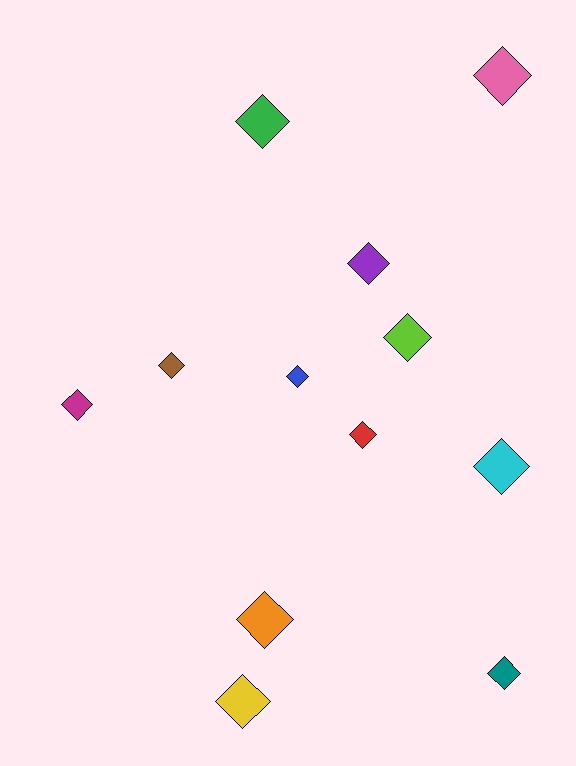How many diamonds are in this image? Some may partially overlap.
There are 12 diamonds.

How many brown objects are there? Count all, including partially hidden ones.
There is 1 brown object.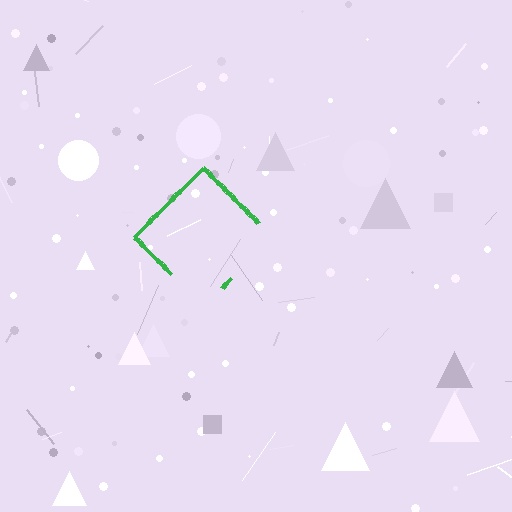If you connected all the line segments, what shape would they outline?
They would outline a diamond.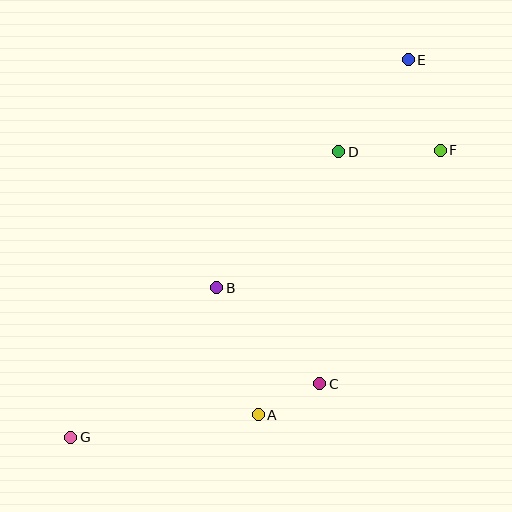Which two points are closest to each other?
Points A and C are closest to each other.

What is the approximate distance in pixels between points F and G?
The distance between F and G is approximately 468 pixels.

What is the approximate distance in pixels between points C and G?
The distance between C and G is approximately 255 pixels.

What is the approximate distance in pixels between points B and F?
The distance between B and F is approximately 262 pixels.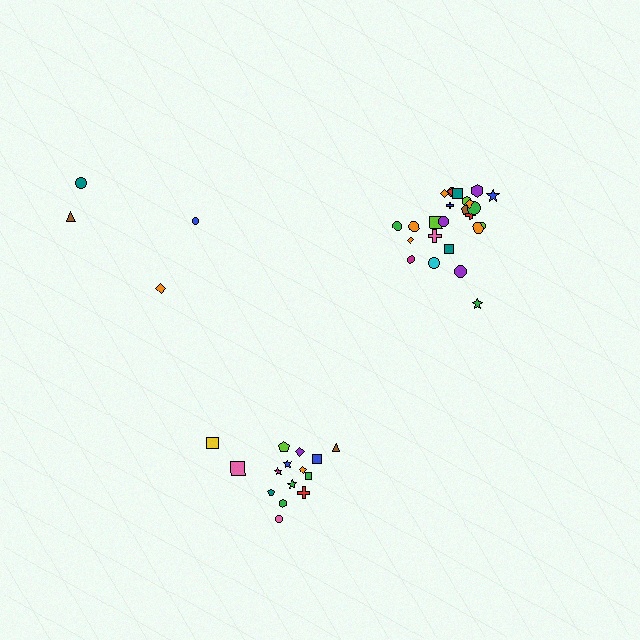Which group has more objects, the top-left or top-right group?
The top-right group.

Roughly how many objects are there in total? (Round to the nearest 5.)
Roughly 45 objects in total.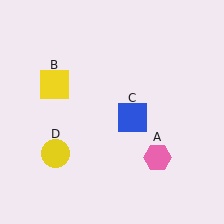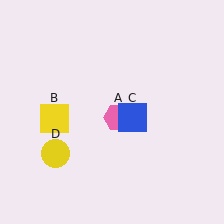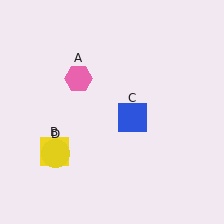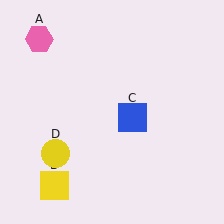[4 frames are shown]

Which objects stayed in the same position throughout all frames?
Blue square (object C) and yellow circle (object D) remained stationary.